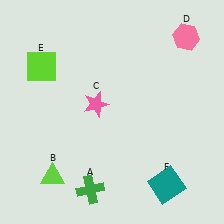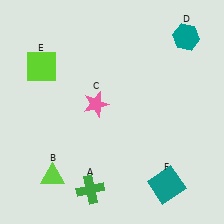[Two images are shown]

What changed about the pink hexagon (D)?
In Image 1, D is pink. In Image 2, it changed to teal.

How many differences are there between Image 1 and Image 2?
There is 1 difference between the two images.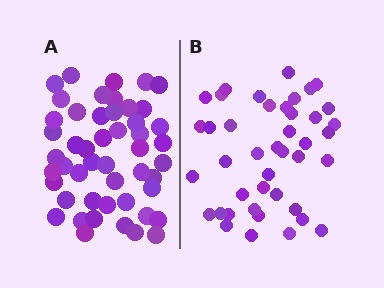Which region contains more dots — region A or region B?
Region A (the left region) has more dots.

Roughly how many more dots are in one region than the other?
Region A has roughly 8 or so more dots than region B.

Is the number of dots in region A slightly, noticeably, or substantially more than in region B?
Region A has only slightly more — the two regions are fairly close. The ratio is roughly 1.2 to 1.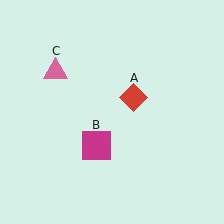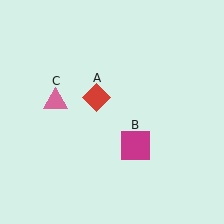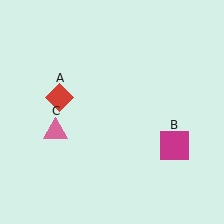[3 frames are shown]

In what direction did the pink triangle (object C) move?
The pink triangle (object C) moved down.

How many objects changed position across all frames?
3 objects changed position: red diamond (object A), magenta square (object B), pink triangle (object C).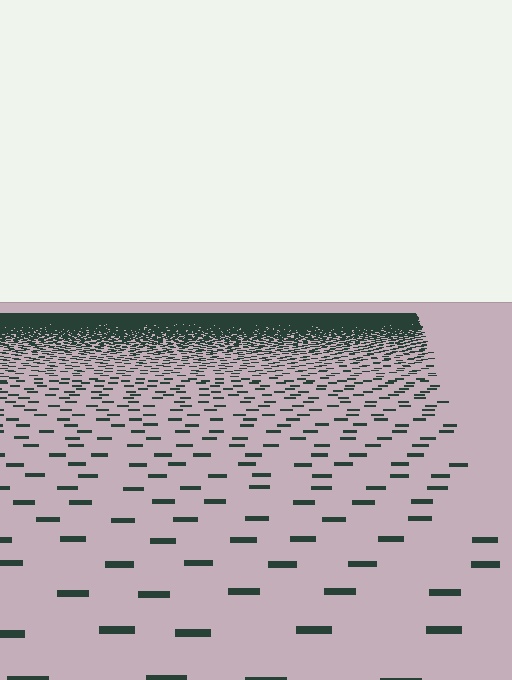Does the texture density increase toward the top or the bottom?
Density increases toward the top.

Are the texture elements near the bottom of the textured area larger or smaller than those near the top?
Larger. Near the bottom, elements are closer to the viewer and appear at a bigger on-screen size.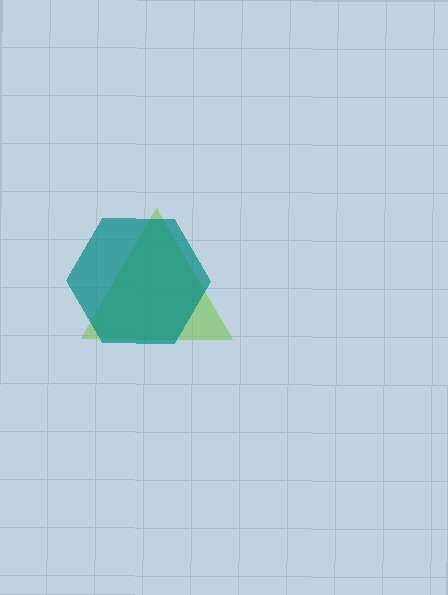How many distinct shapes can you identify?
There are 2 distinct shapes: a lime triangle, a teal hexagon.